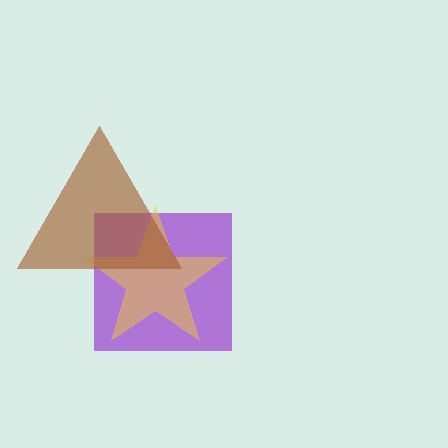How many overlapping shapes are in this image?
There are 3 overlapping shapes in the image.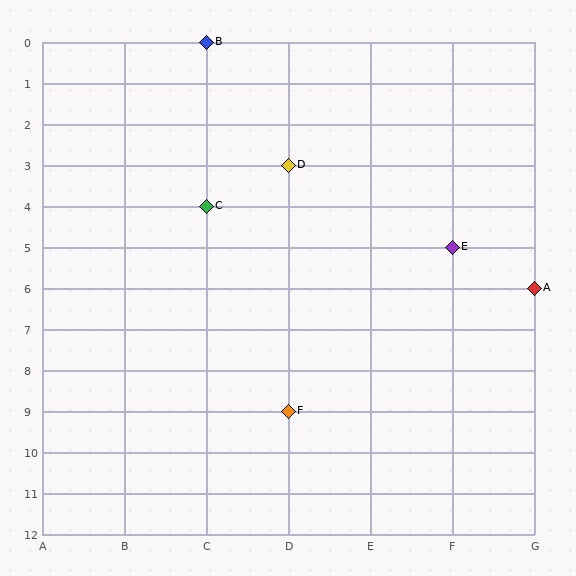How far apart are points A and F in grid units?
Points A and F are 3 columns and 3 rows apart (about 4.2 grid units diagonally).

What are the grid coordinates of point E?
Point E is at grid coordinates (F, 5).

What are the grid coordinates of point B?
Point B is at grid coordinates (C, 0).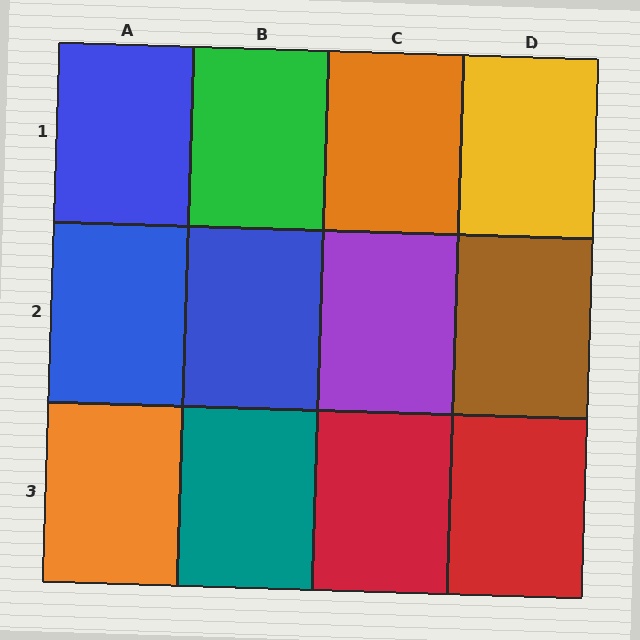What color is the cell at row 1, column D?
Yellow.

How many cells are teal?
1 cell is teal.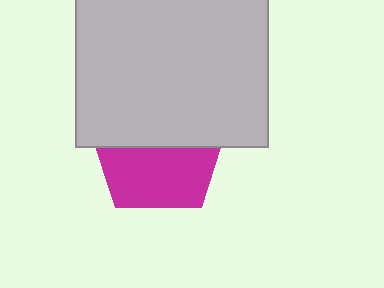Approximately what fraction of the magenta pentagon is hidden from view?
Roughly 51% of the magenta pentagon is hidden behind the light gray rectangle.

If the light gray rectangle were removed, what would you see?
You would see the complete magenta pentagon.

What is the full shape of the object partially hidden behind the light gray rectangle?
The partially hidden object is a magenta pentagon.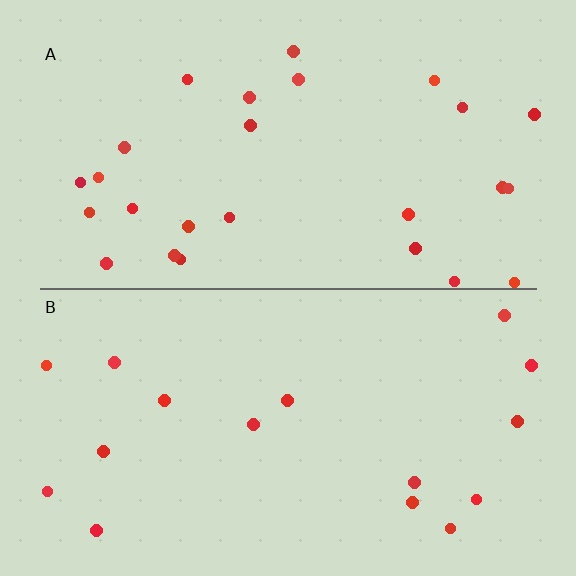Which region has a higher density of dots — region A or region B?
A (the top).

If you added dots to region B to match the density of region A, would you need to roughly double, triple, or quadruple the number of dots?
Approximately double.